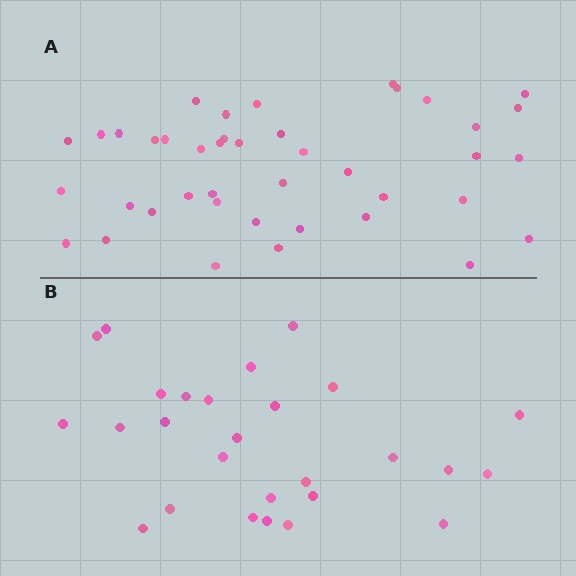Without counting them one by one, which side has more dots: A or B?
Region A (the top region) has more dots.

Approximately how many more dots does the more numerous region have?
Region A has approximately 15 more dots than region B.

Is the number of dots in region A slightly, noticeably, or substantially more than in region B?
Region A has substantially more. The ratio is roughly 1.5 to 1.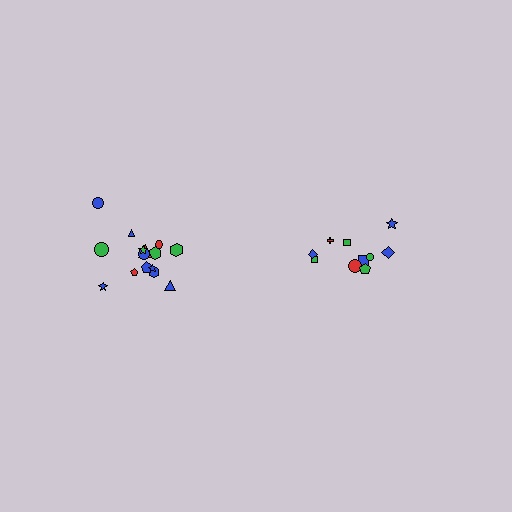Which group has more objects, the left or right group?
The left group.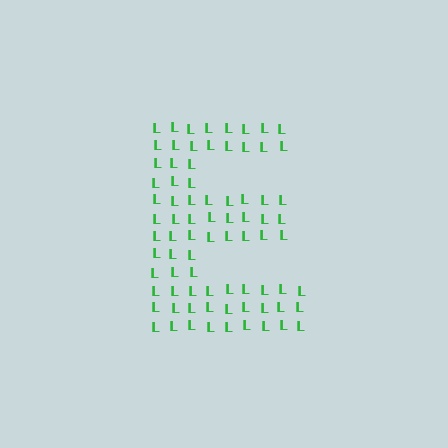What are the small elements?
The small elements are letter L's.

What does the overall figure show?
The overall figure shows the letter E.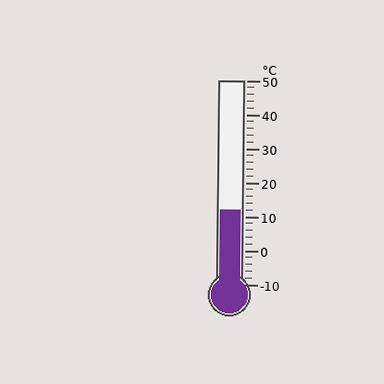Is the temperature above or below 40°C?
The temperature is below 40°C.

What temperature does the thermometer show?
The thermometer shows approximately 12°C.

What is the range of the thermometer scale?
The thermometer scale ranges from -10°C to 50°C.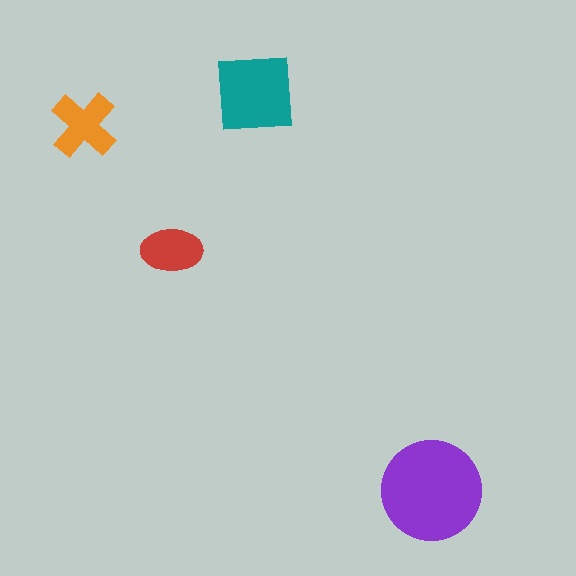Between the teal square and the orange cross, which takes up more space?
The teal square.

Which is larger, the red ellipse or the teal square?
The teal square.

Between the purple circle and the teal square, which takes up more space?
The purple circle.